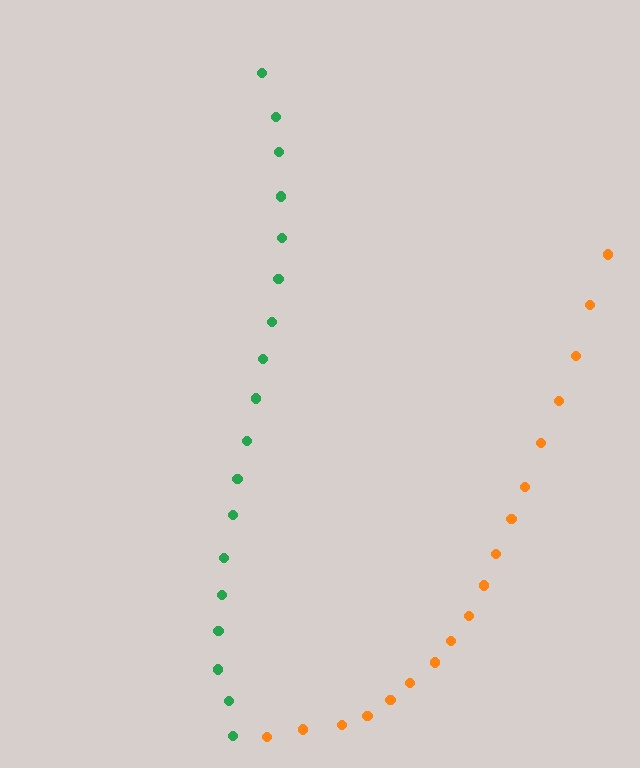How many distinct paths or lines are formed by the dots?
There are 2 distinct paths.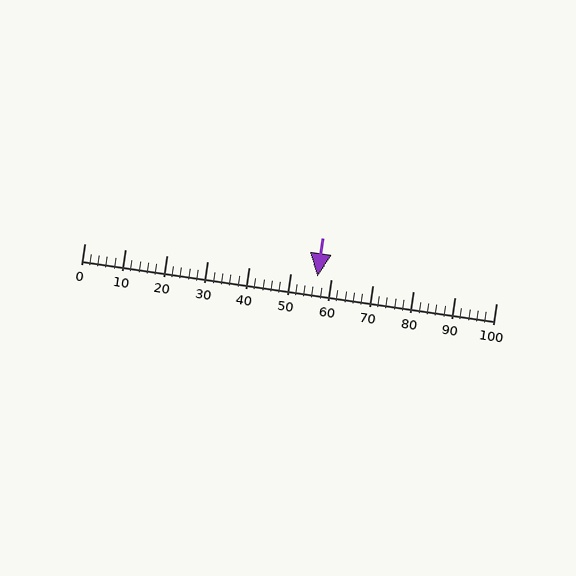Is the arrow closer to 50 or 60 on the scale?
The arrow is closer to 60.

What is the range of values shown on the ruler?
The ruler shows values from 0 to 100.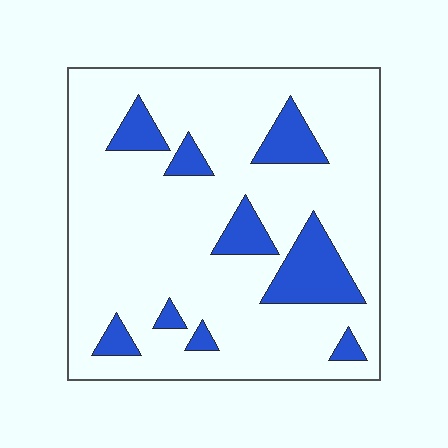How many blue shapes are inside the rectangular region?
9.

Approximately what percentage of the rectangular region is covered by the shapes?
Approximately 15%.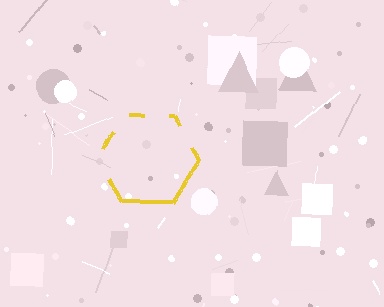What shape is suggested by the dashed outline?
The dashed outline suggests a hexagon.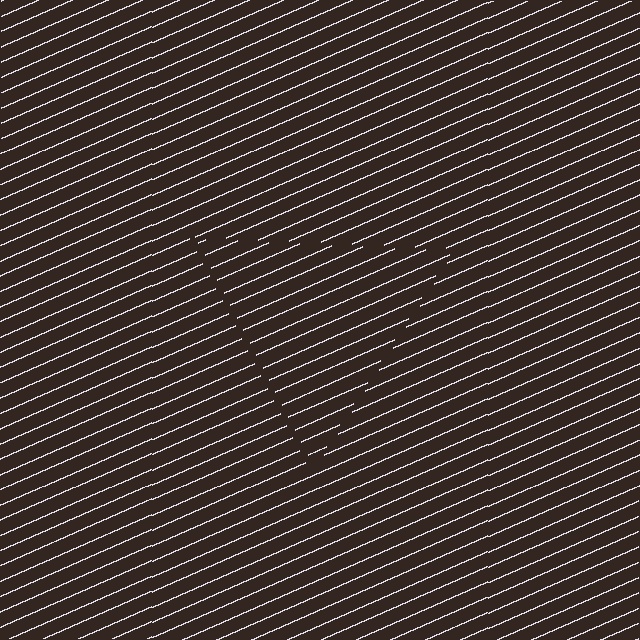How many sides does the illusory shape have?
3 sides — the line-ends trace a triangle.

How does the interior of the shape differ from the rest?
The interior of the shape contains the same grating, shifted by half a period — the contour is defined by the phase discontinuity where line-ends from the inner and outer gratings abut.